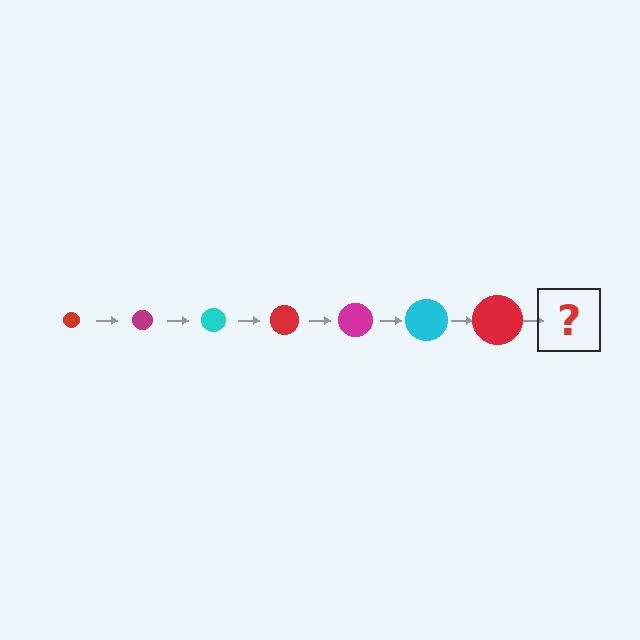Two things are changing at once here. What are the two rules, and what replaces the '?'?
The two rules are that the circle grows larger each step and the color cycles through red, magenta, and cyan. The '?' should be a magenta circle, larger than the previous one.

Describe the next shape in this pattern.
It should be a magenta circle, larger than the previous one.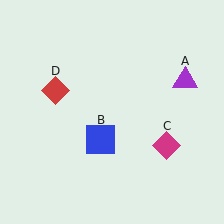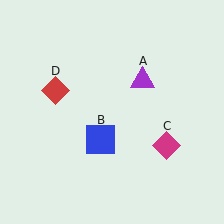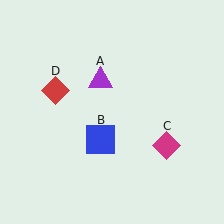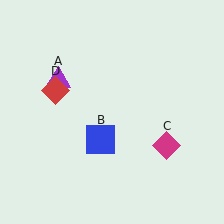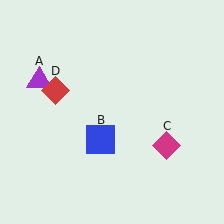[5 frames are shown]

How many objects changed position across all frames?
1 object changed position: purple triangle (object A).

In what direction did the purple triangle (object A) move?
The purple triangle (object A) moved left.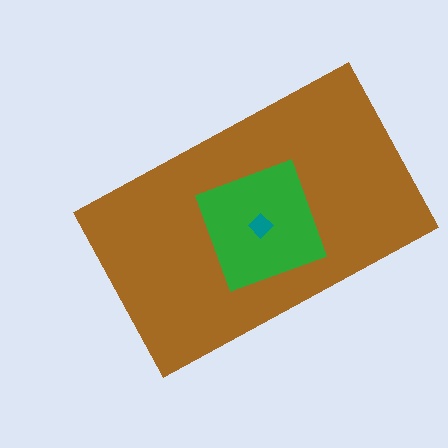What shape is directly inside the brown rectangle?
The green square.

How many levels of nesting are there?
3.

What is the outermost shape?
The brown rectangle.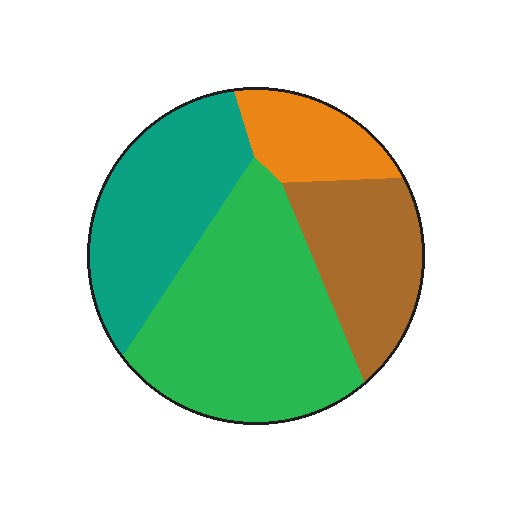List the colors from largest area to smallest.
From largest to smallest: green, teal, brown, orange.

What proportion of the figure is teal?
Teal covers 27% of the figure.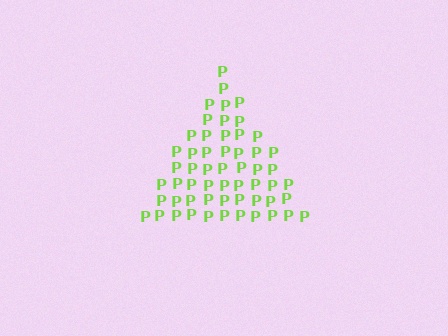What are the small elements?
The small elements are letter P's.